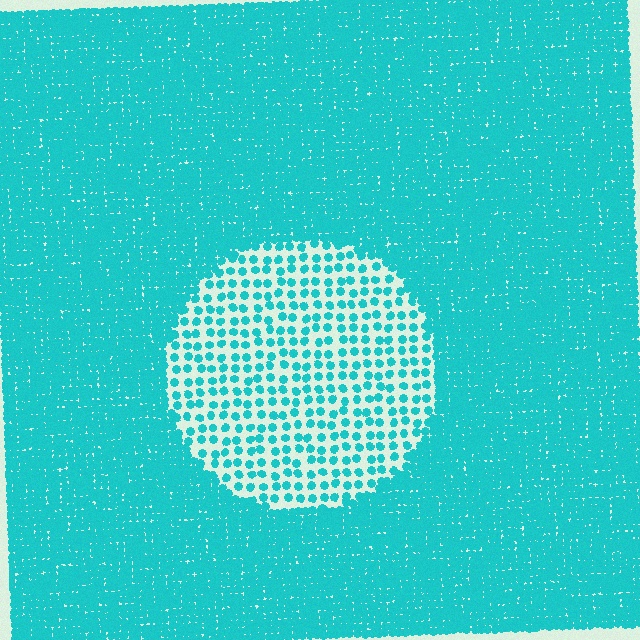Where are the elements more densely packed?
The elements are more densely packed outside the circle boundary.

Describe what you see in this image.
The image contains small cyan elements arranged at two different densities. A circle-shaped region is visible where the elements are less densely packed than the surrounding area.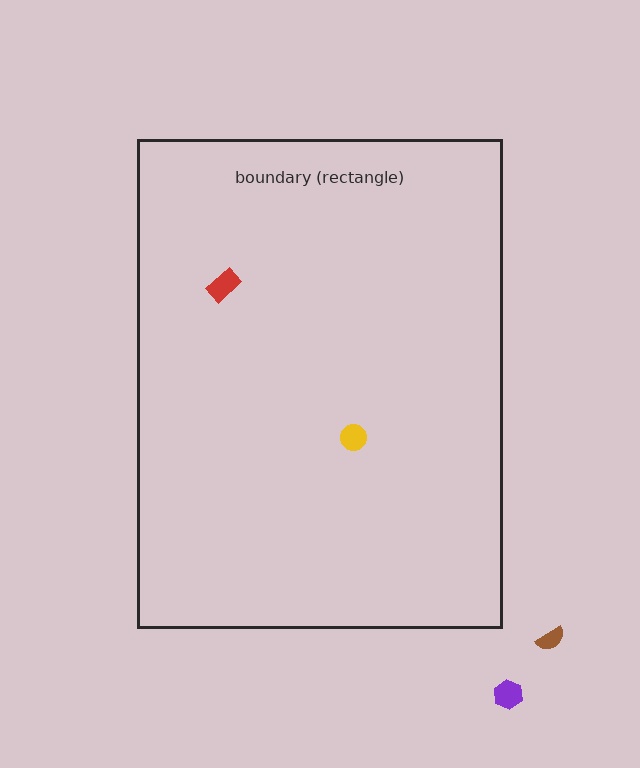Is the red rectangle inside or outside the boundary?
Inside.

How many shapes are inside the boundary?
2 inside, 2 outside.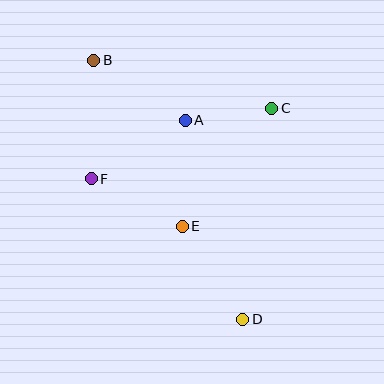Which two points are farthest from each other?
Points B and D are farthest from each other.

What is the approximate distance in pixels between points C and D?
The distance between C and D is approximately 213 pixels.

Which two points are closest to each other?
Points A and C are closest to each other.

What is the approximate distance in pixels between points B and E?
The distance between B and E is approximately 188 pixels.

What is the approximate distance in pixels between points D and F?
The distance between D and F is approximately 206 pixels.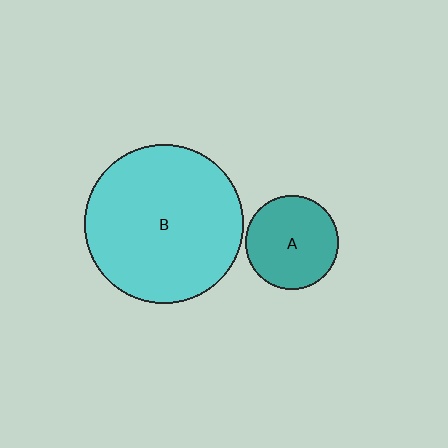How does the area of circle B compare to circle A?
Approximately 2.9 times.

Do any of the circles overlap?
No, none of the circles overlap.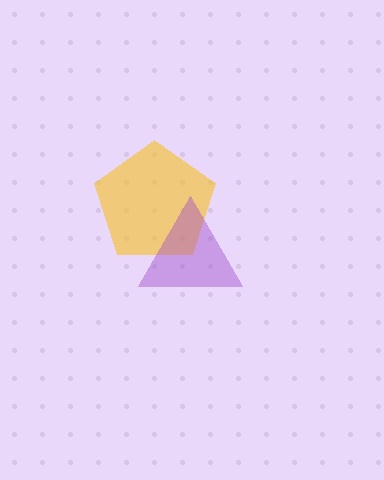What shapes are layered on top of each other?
The layered shapes are: a yellow pentagon, a purple triangle.